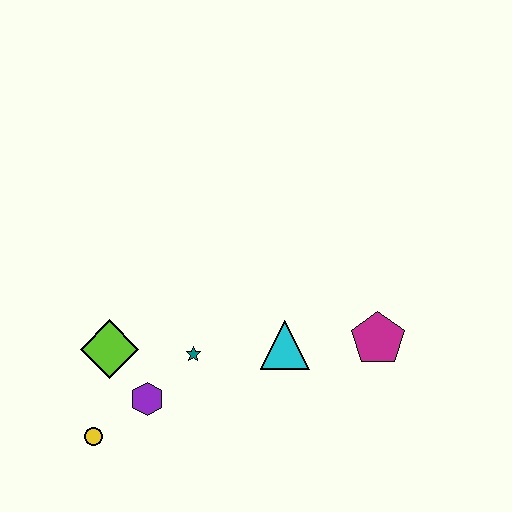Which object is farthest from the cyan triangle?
The yellow circle is farthest from the cyan triangle.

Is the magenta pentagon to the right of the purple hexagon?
Yes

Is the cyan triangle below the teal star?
No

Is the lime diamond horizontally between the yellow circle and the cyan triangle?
Yes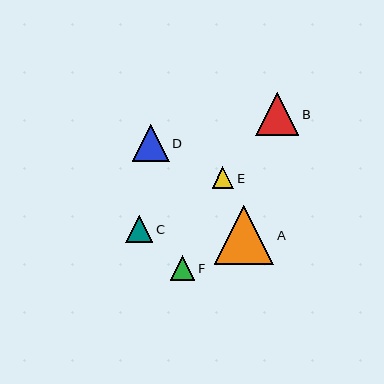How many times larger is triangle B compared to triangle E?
Triangle B is approximately 2.0 times the size of triangle E.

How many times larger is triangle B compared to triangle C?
Triangle B is approximately 1.6 times the size of triangle C.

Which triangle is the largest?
Triangle A is the largest with a size of approximately 60 pixels.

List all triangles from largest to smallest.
From largest to smallest: A, B, D, C, F, E.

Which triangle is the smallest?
Triangle E is the smallest with a size of approximately 21 pixels.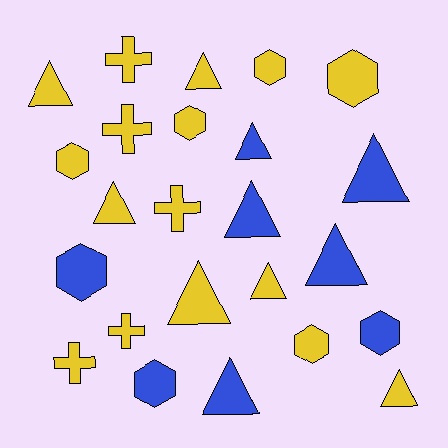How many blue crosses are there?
There are no blue crosses.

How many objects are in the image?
There are 24 objects.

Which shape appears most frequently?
Triangle, with 11 objects.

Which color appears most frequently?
Yellow, with 16 objects.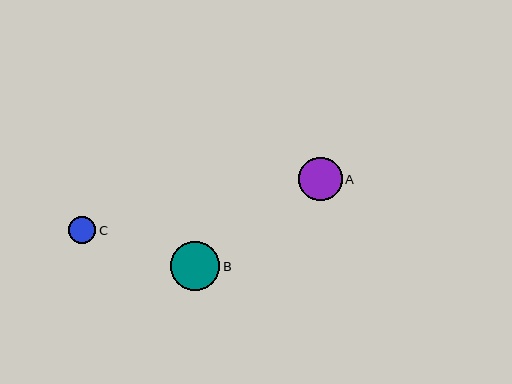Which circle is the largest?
Circle B is the largest with a size of approximately 49 pixels.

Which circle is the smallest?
Circle C is the smallest with a size of approximately 27 pixels.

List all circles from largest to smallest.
From largest to smallest: B, A, C.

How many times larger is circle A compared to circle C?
Circle A is approximately 1.6 times the size of circle C.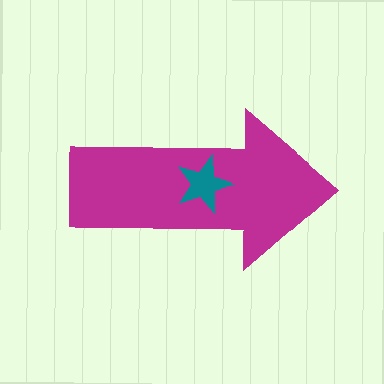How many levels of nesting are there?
2.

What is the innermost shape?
The teal star.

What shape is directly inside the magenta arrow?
The teal star.